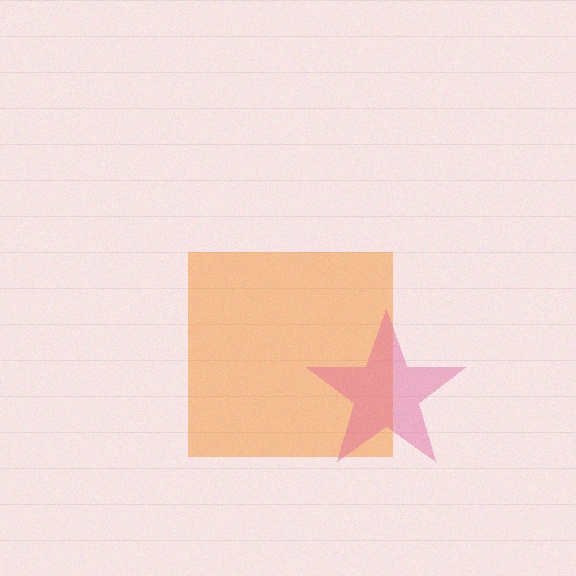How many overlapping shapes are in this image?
There are 2 overlapping shapes in the image.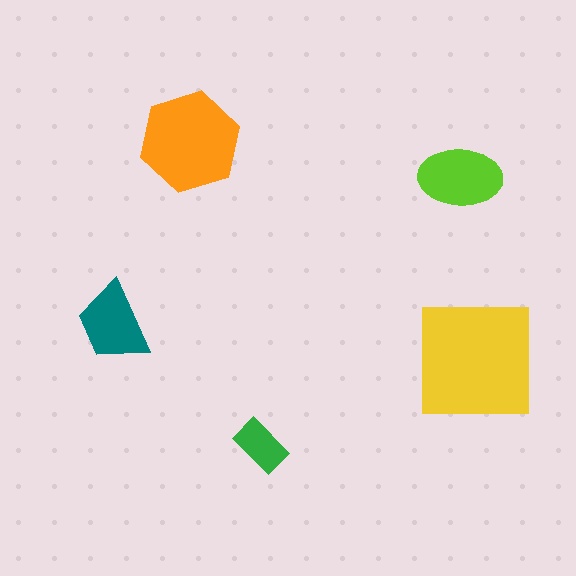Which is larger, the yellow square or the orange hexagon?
The yellow square.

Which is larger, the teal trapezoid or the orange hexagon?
The orange hexagon.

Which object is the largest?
The yellow square.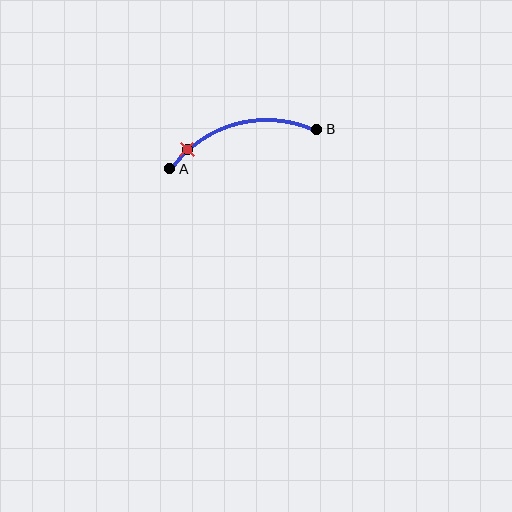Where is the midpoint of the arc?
The arc midpoint is the point on the curve farthest from the straight line joining A and B. It sits above that line.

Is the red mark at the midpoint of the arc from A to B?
No. The red mark lies on the arc but is closer to endpoint A. The arc midpoint would be at the point on the curve equidistant along the arc from both A and B.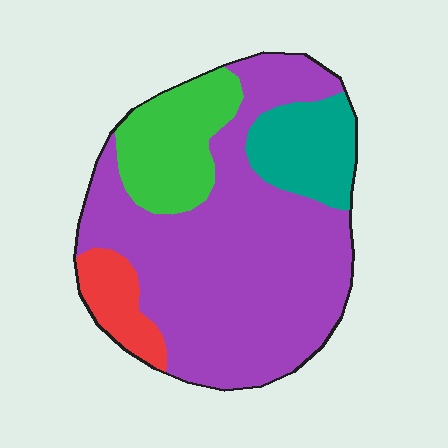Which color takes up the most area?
Purple, at roughly 65%.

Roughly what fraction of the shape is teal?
Teal takes up about one eighth (1/8) of the shape.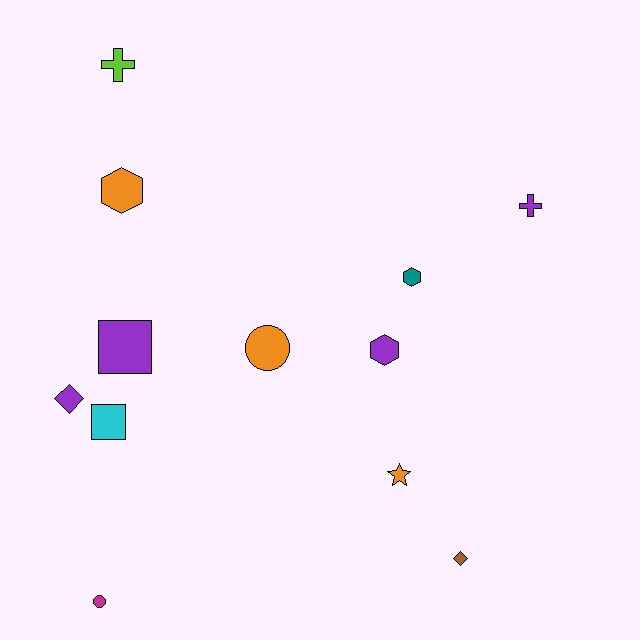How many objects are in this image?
There are 12 objects.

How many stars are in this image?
There is 1 star.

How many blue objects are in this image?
There are no blue objects.